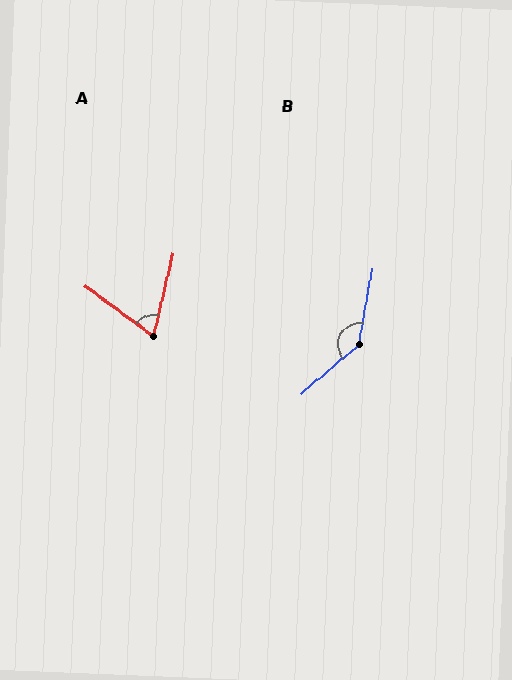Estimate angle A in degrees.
Approximately 67 degrees.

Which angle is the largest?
B, at approximately 141 degrees.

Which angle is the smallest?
A, at approximately 67 degrees.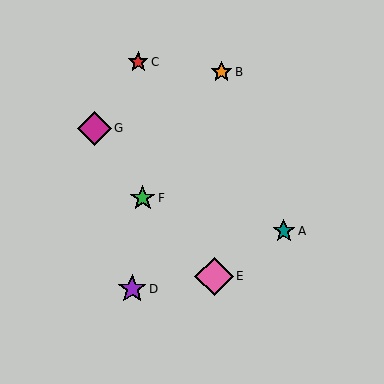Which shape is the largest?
The pink diamond (labeled E) is the largest.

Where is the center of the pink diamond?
The center of the pink diamond is at (214, 276).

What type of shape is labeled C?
Shape C is a red star.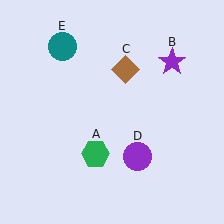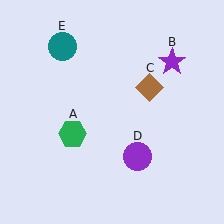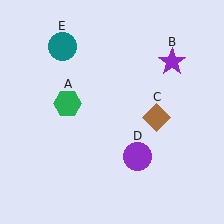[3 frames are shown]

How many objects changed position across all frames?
2 objects changed position: green hexagon (object A), brown diamond (object C).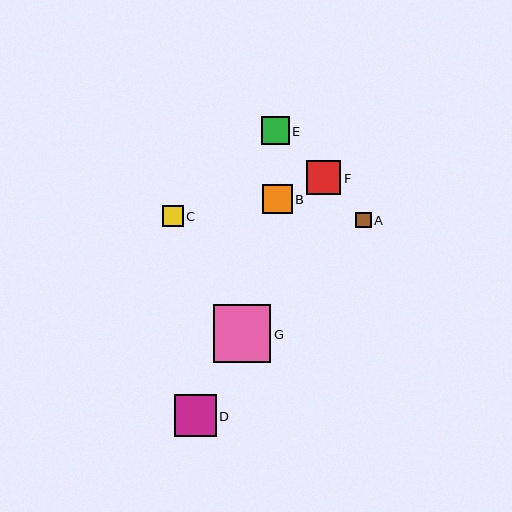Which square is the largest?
Square G is the largest with a size of approximately 58 pixels.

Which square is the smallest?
Square A is the smallest with a size of approximately 15 pixels.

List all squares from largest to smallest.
From largest to smallest: G, D, F, B, E, C, A.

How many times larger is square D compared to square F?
Square D is approximately 1.2 times the size of square F.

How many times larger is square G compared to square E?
Square G is approximately 2.1 times the size of square E.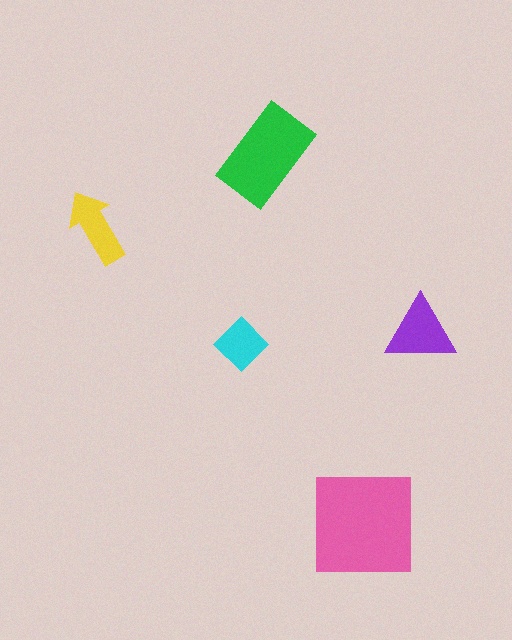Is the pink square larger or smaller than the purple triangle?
Larger.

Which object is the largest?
The pink square.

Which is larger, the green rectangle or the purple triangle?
The green rectangle.